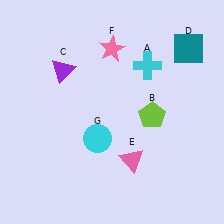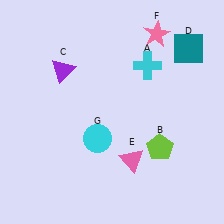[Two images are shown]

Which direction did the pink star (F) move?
The pink star (F) moved right.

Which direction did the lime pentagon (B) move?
The lime pentagon (B) moved down.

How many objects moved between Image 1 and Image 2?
2 objects moved between the two images.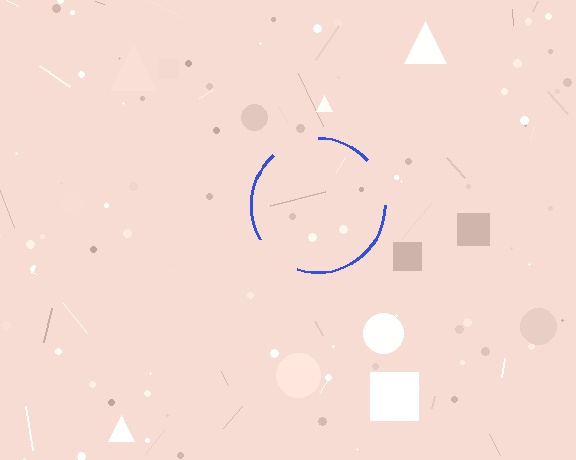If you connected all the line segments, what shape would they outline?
They would outline a circle.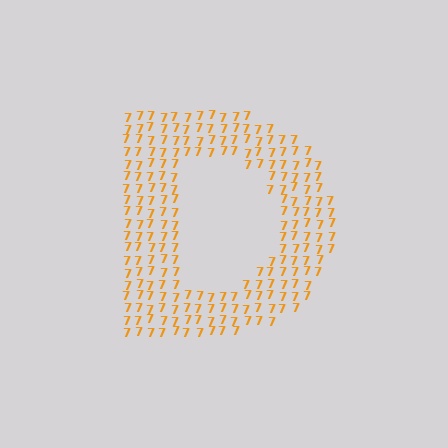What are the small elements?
The small elements are digit 7's.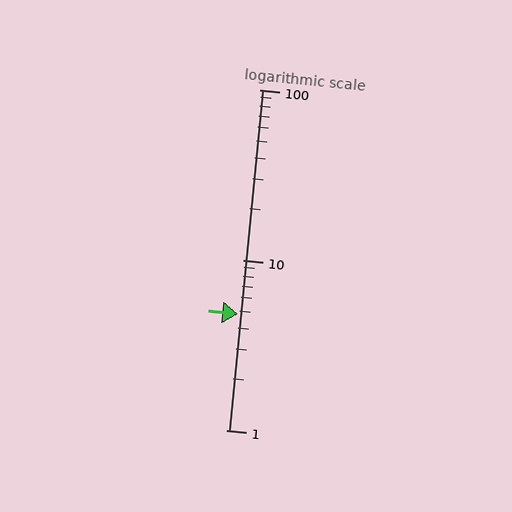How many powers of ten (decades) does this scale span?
The scale spans 2 decades, from 1 to 100.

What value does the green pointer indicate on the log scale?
The pointer indicates approximately 4.8.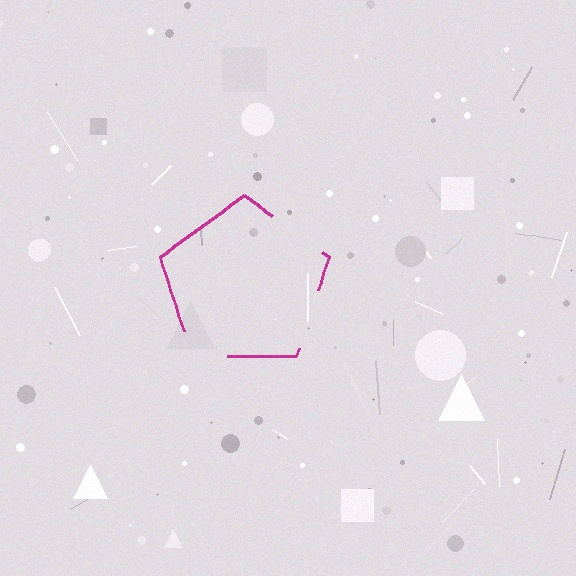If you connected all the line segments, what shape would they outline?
They would outline a pentagon.